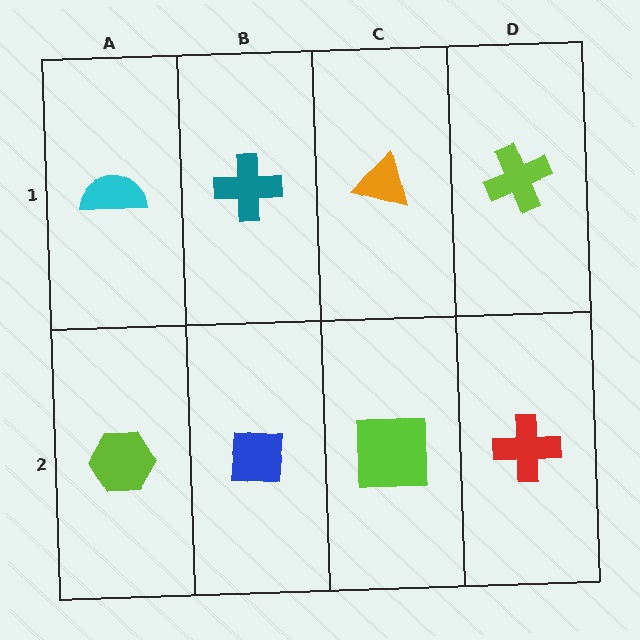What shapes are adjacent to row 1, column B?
A blue square (row 2, column B), a cyan semicircle (row 1, column A), an orange triangle (row 1, column C).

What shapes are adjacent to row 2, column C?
An orange triangle (row 1, column C), a blue square (row 2, column B), a red cross (row 2, column D).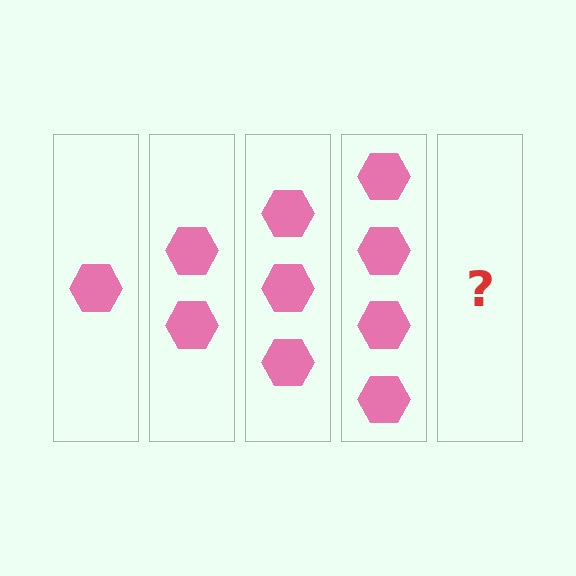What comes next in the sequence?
The next element should be 5 hexagons.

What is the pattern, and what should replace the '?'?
The pattern is that each step adds one more hexagon. The '?' should be 5 hexagons.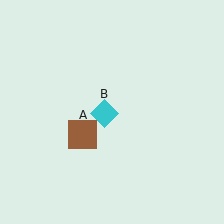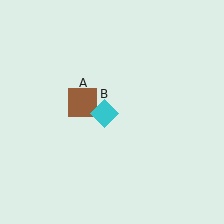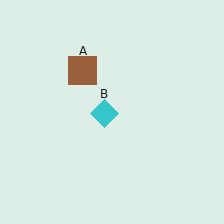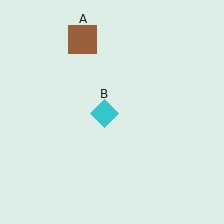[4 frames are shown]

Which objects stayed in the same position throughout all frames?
Cyan diamond (object B) remained stationary.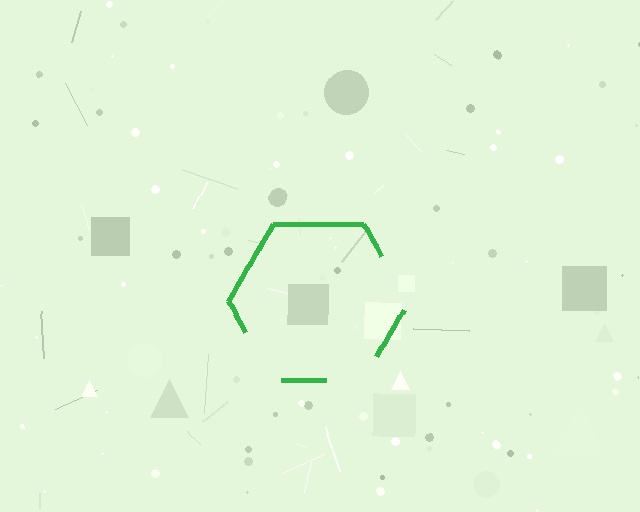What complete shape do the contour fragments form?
The contour fragments form a hexagon.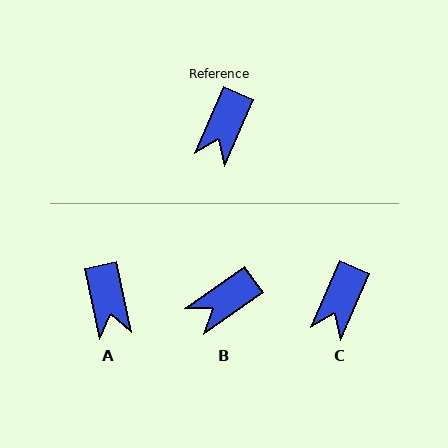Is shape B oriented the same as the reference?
No, it is off by about 31 degrees.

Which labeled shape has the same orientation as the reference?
C.